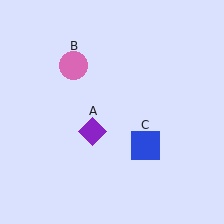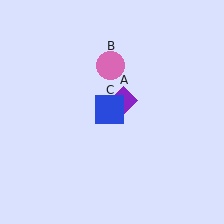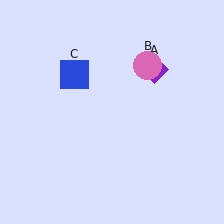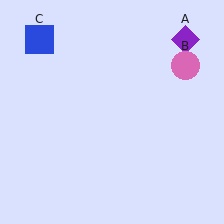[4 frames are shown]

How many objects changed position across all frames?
3 objects changed position: purple diamond (object A), pink circle (object B), blue square (object C).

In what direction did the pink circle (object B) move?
The pink circle (object B) moved right.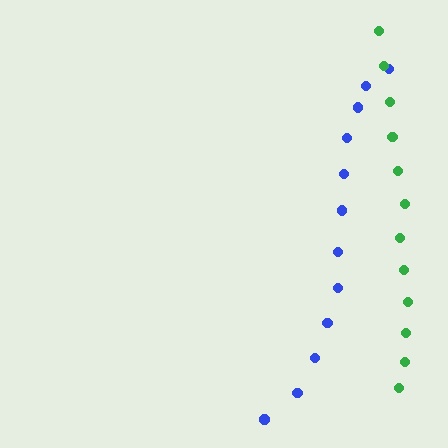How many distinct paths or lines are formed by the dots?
There are 2 distinct paths.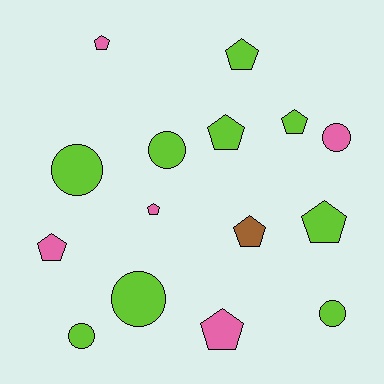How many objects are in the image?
There are 15 objects.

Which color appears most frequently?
Lime, with 9 objects.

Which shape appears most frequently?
Pentagon, with 9 objects.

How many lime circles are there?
There are 5 lime circles.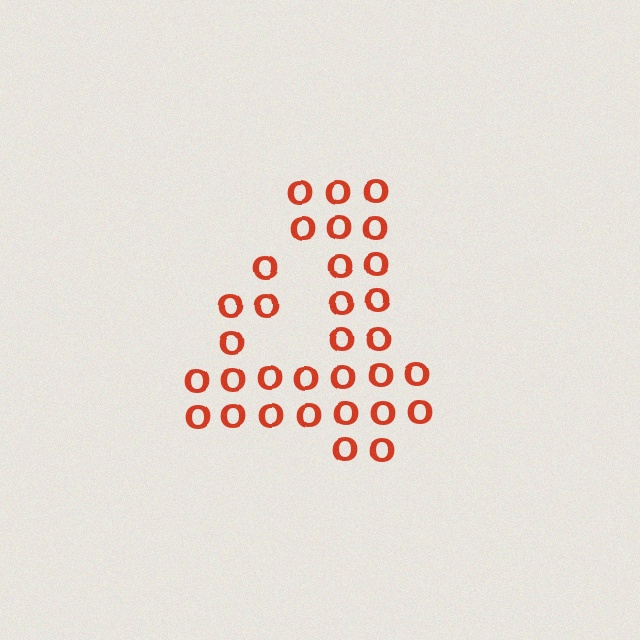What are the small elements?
The small elements are letter O's.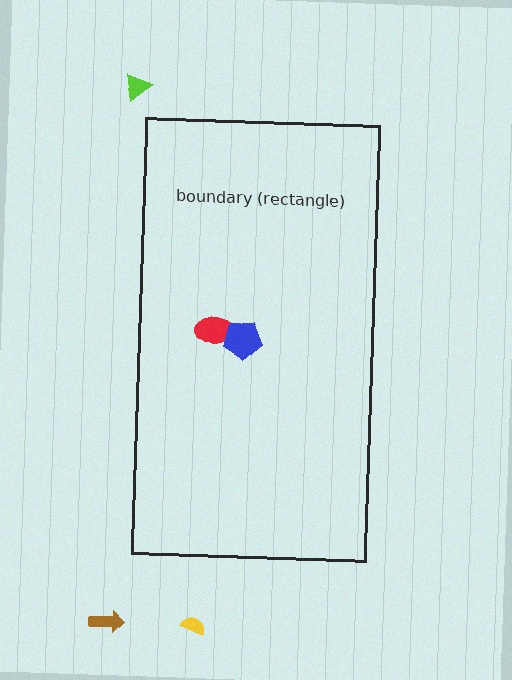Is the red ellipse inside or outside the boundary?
Inside.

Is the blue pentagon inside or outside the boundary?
Inside.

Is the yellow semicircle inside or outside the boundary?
Outside.